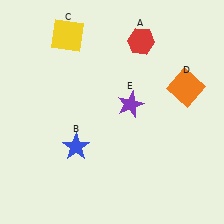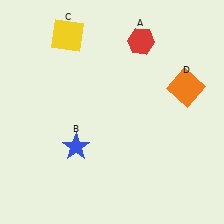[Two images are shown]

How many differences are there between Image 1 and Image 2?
There is 1 difference between the two images.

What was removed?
The purple star (E) was removed in Image 2.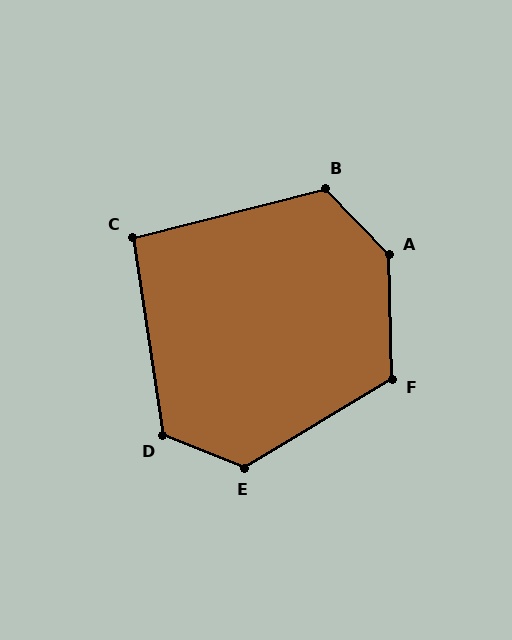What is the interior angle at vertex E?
Approximately 127 degrees (obtuse).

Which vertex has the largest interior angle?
A, at approximately 137 degrees.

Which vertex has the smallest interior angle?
C, at approximately 96 degrees.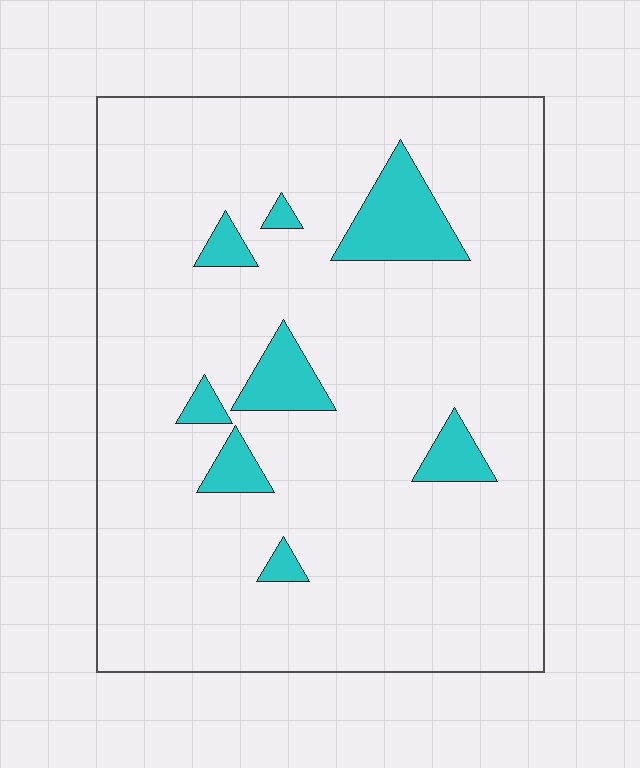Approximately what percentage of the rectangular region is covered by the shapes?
Approximately 10%.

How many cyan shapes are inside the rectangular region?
8.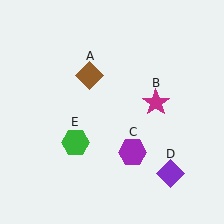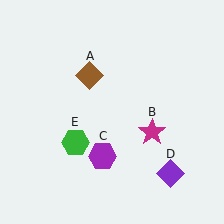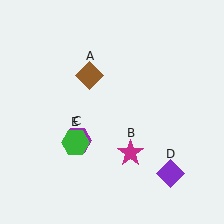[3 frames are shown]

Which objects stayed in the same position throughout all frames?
Brown diamond (object A) and purple diamond (object D) and green hexagon (object E) remained stationary.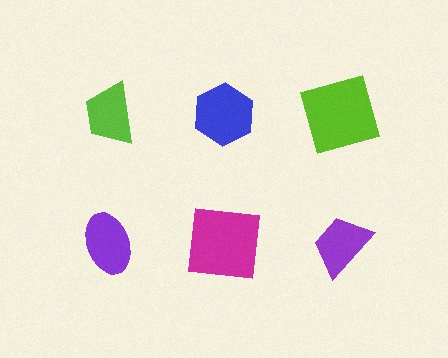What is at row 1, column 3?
A lime square.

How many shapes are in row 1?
3 shapes.